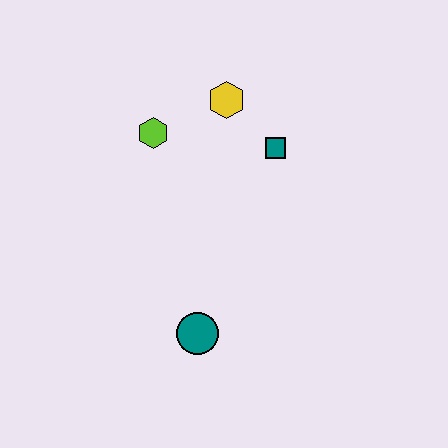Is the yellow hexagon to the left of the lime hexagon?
No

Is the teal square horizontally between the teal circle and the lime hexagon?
No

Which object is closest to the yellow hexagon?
The teal square is closest to the yellow hexagon.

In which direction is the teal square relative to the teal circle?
The teal square is above the teal circle.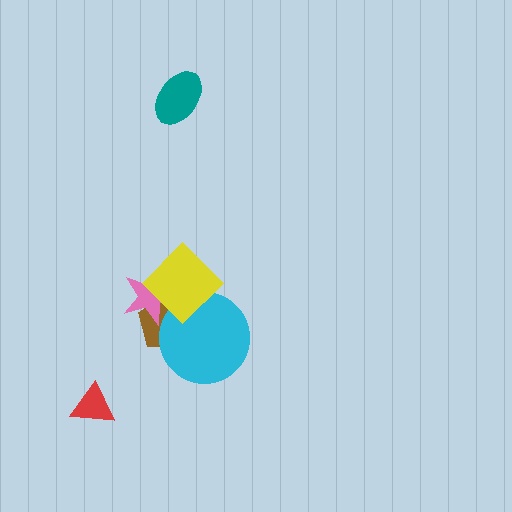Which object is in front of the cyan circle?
The yellow diamond is in front of the cyan circle.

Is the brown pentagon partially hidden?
Yes, it is partially covered by another shape.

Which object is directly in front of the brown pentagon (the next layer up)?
The pink star is directly in front of the brown pentagon.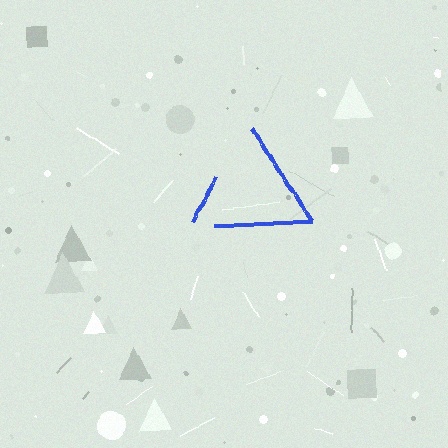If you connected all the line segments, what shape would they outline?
They would outline a triangle.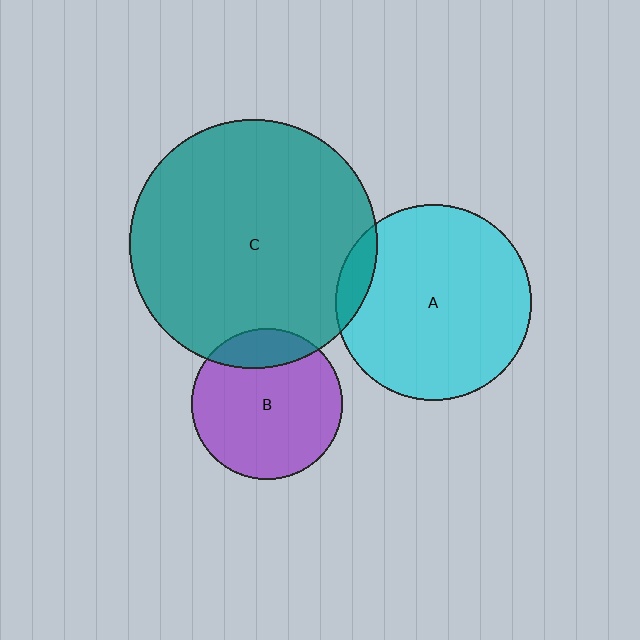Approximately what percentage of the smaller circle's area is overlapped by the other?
Approximately 15%.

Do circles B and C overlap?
Yes.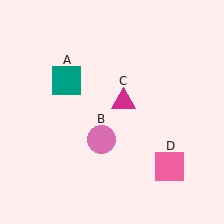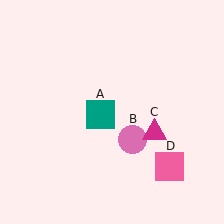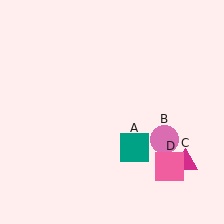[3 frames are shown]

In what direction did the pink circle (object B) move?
The pink circle (object B) moved right.